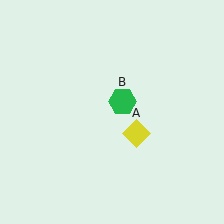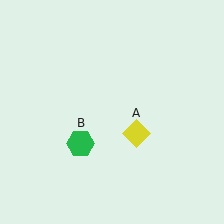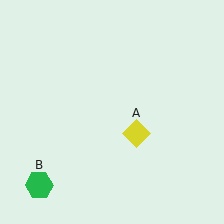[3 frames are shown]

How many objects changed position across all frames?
1 object changed position: green hexagon (object B).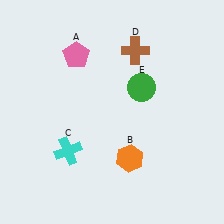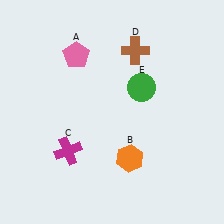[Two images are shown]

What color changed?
The cross (C) changed from cyan in Image 1 to magenta in Image 2.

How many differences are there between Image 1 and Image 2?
There is 1 difference between the two images.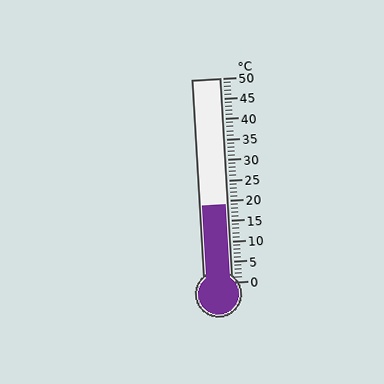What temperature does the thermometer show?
The thermometer shows approximately 19°C.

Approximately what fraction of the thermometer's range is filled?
The thermometer is filled to approximately 40% of its range.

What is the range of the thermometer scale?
The thermometer scale ranges from 0°C to 50°C.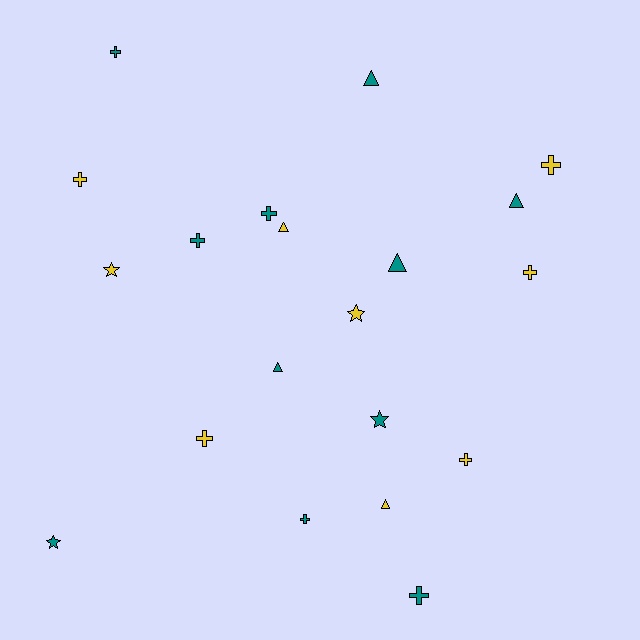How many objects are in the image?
There are 20 objects.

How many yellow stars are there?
There are 2 yellow stars.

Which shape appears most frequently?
Cross, with 10 objects.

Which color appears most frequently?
Teal, with 11 objects.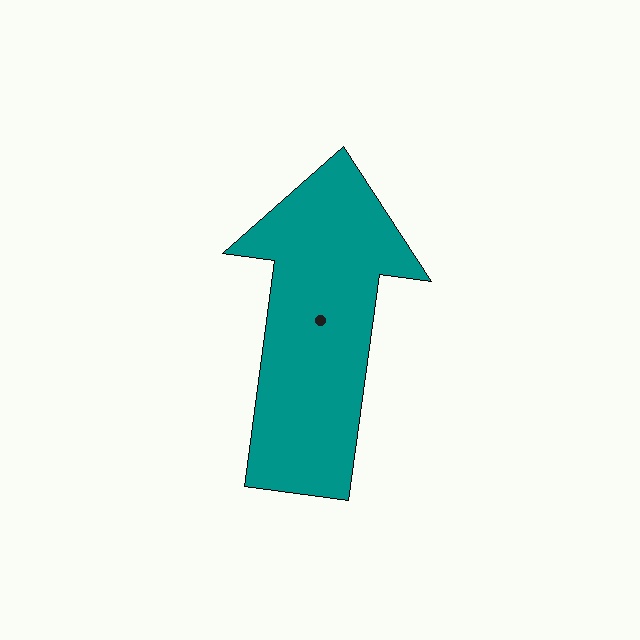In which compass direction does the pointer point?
North.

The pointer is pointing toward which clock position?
Roughly 12 o'clock.